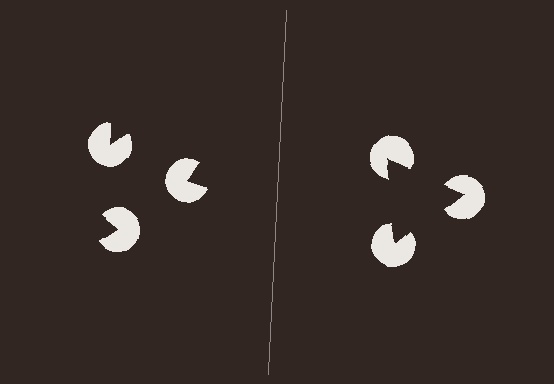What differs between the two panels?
The pac-man discs are positioned identically on both sides; only the wedge orientations differ. On the right they align to a triangle; on the left they are misaligned.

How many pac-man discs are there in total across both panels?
6 — 3 on each side.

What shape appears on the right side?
An illusory triangle.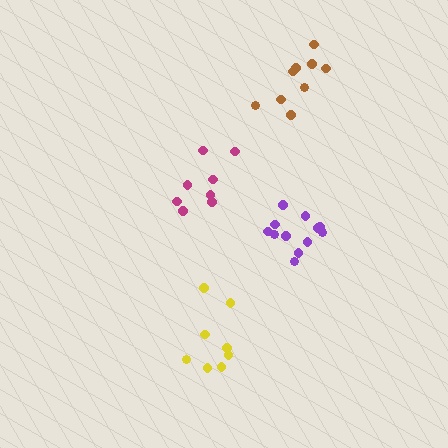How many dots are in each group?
Group 1: 12 dots, Group 2: 8 dots, Group 3: 9 dots, Group 4: 8 dots (37 total).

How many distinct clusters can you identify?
There are 4 distinct clusters.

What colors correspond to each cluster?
The clusters are colored: purple, magenta, brown, yellow.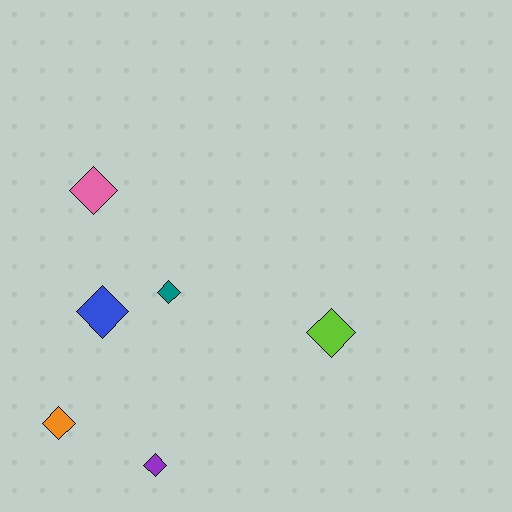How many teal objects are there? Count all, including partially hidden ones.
There is 1 teal object.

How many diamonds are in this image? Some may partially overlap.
There are 6 diamonds.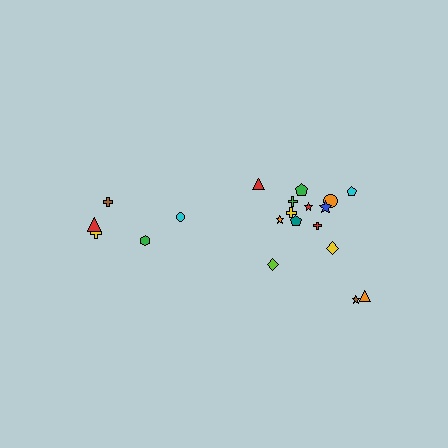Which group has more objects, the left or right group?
The right group.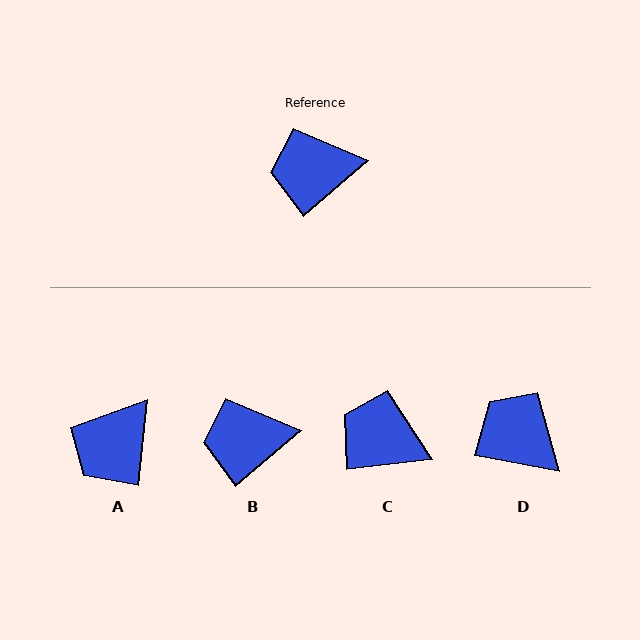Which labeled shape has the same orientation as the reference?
B.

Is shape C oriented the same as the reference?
No, it is off by about 34 degrees.